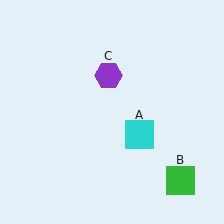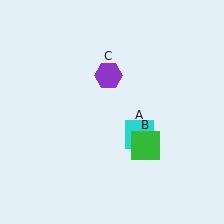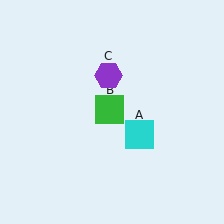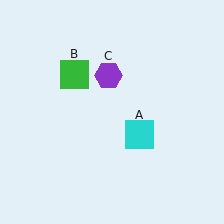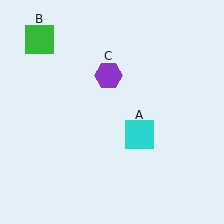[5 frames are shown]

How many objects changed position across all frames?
1 object changed position: green square (object B).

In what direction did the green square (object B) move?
The green square (object B) moved up and to the left.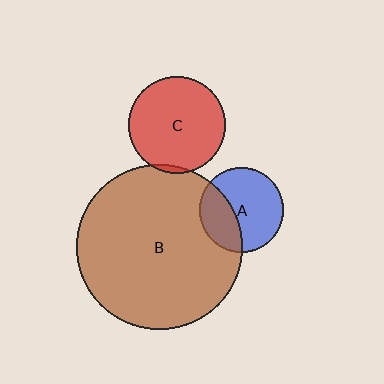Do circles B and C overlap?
Yes.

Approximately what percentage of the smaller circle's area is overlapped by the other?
Approximately 5%.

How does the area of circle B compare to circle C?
Approximately 2.9 times.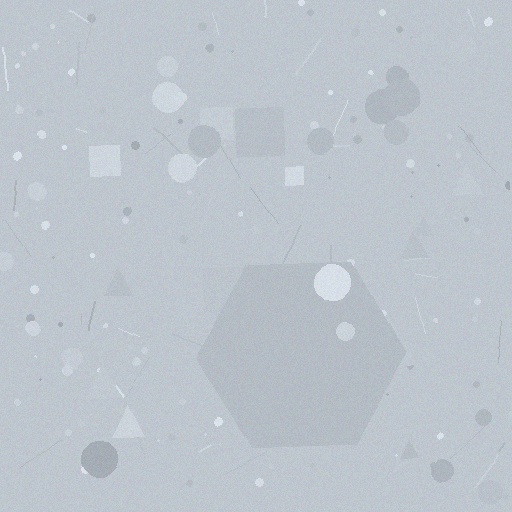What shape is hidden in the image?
A hexagon is hidden in the image.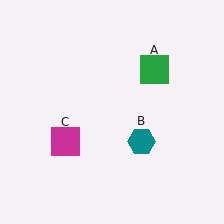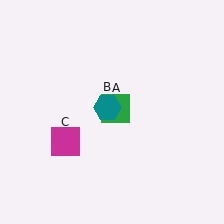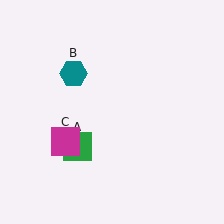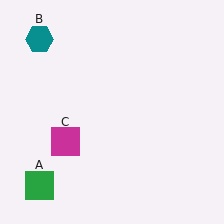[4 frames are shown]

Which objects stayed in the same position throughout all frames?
Magenta square (object C) remained stationary.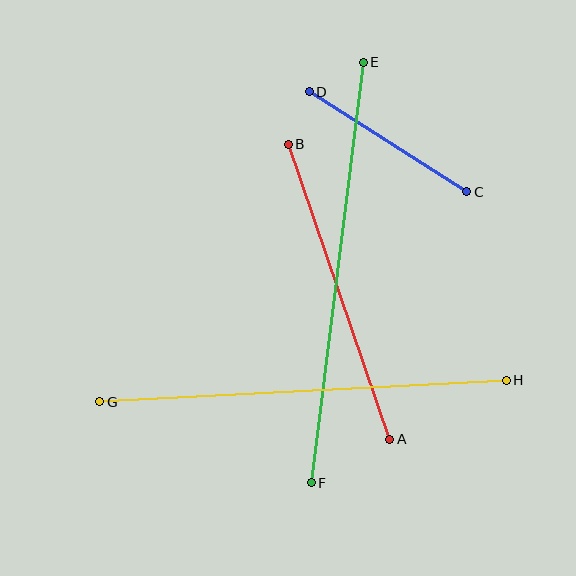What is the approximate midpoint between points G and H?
The midpoint is at approximately (303, 391) pixels.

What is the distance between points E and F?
The distance is approximately 424 pixels.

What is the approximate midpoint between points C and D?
The midpoint is at approximately (388, 142) pixels.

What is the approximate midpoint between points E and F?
The midpoint is at approximately (337, 272) pixels.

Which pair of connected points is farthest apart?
Points E and F are farthest apart.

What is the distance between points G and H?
The distance is approximately 407 pixels.